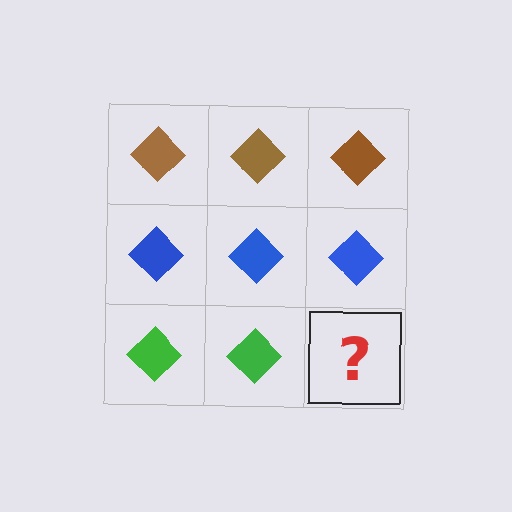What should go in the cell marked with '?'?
The missing cell should contain a green diamond.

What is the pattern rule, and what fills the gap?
The rule is that each row has a consistent color. The gap should be filled with a green diamond.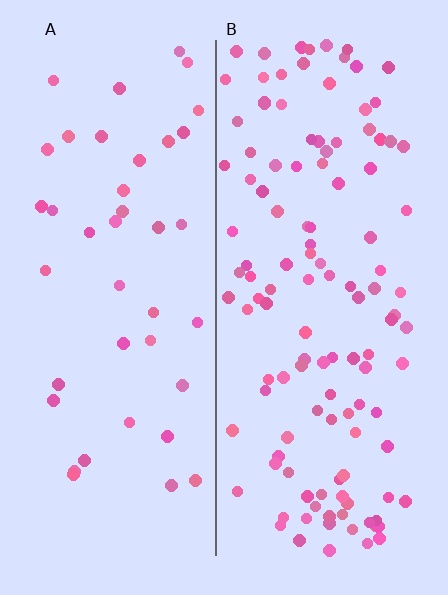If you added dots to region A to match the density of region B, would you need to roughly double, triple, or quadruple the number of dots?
Approximately triple.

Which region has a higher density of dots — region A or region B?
B (the right).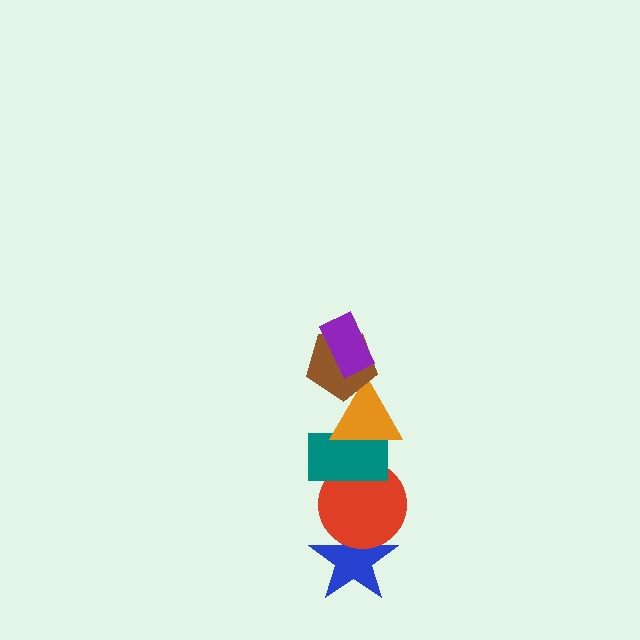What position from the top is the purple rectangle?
The purple rectangle is 1st from the top.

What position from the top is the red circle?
The red circle is 5th from the top.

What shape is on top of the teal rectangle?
The orange triangle is on top of the teal rectangle.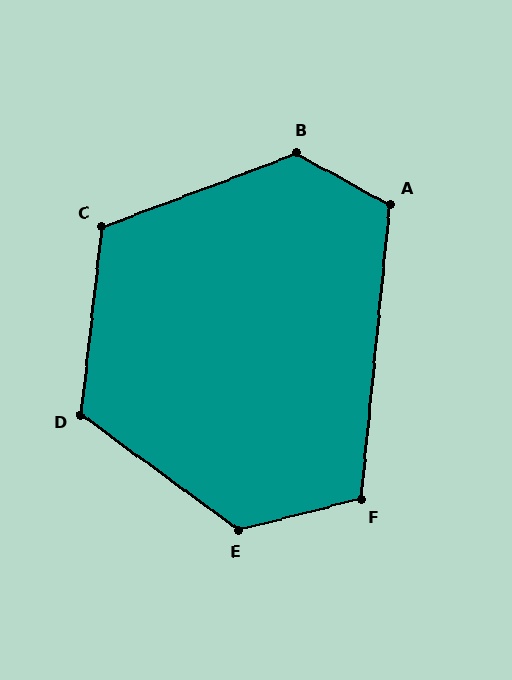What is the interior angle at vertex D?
Approximately 120 degrees (obtuse).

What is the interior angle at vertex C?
Approximately 117 degrees (obtuse).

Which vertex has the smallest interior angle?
F, at approximately 110 degrees.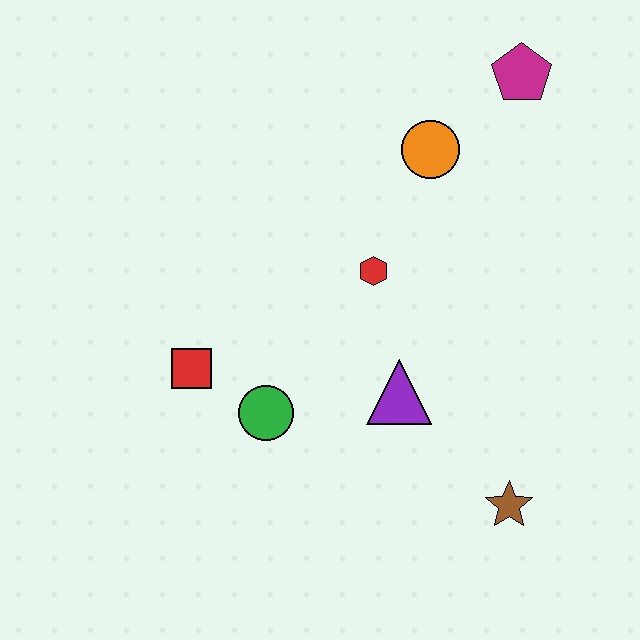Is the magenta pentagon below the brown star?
No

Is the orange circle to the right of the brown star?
No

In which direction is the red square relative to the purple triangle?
The red square is to the left of the purple triangle.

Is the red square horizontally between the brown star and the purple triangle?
No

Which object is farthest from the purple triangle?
The magenta pentagon is farthest from the purple triangle.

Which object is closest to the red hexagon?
The purple triangle is closest to the red hexagon.